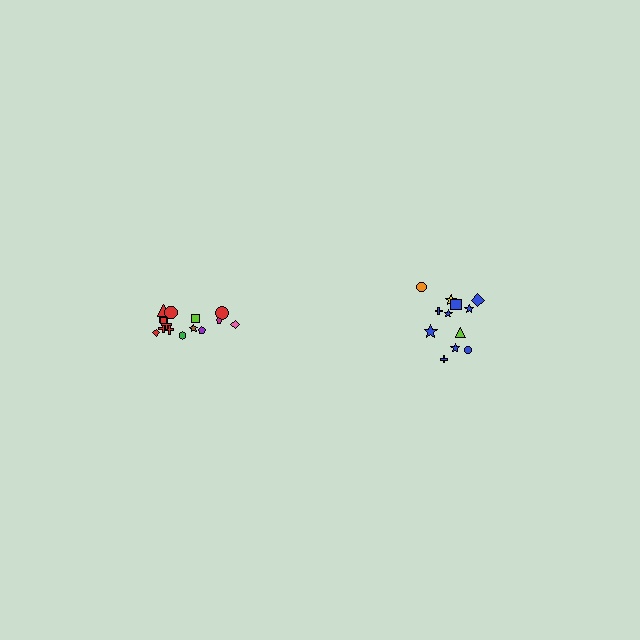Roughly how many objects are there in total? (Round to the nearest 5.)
Roughly 25 objects in total.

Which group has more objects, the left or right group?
The left group.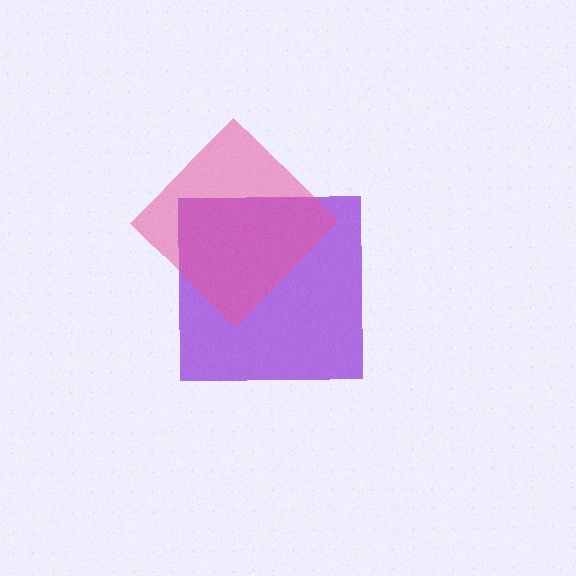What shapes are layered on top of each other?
The layered shapes are: a purple square, a pink diamond.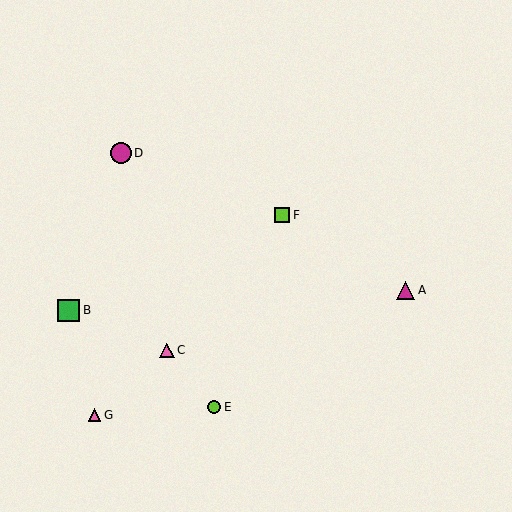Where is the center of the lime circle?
The center of the lime circle is at (214, 407).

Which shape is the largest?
The green square (labeled B) is the largest.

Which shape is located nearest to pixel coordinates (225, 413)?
The lime circle (labeled E) at (214, 407) is nearest to that location.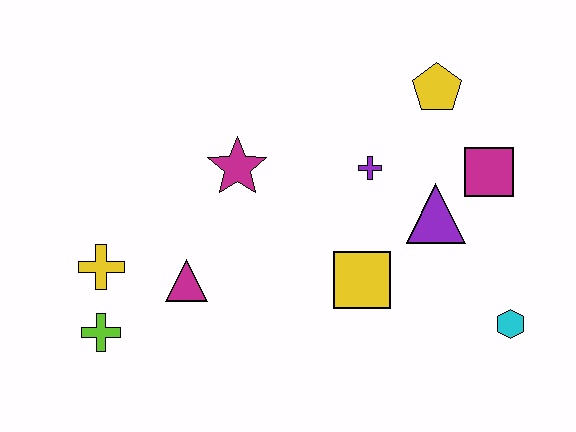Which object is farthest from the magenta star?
The cyan hexagon is farthest from the magenta star.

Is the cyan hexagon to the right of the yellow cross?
Yes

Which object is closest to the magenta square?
The purple triangle is closest to the magenta square.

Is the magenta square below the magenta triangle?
No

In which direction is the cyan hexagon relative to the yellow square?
The cyan hexagon is to the right of the yellow square.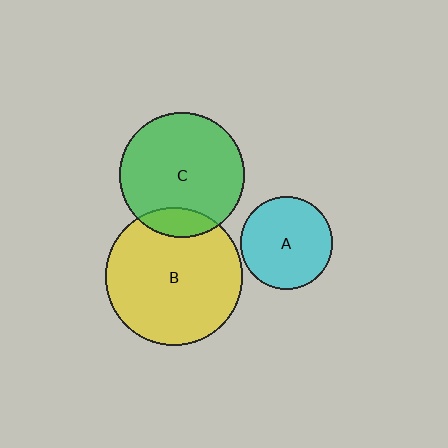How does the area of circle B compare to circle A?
Approximately 2.2 times.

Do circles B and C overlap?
Yes.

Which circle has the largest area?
Circle B (yellow).